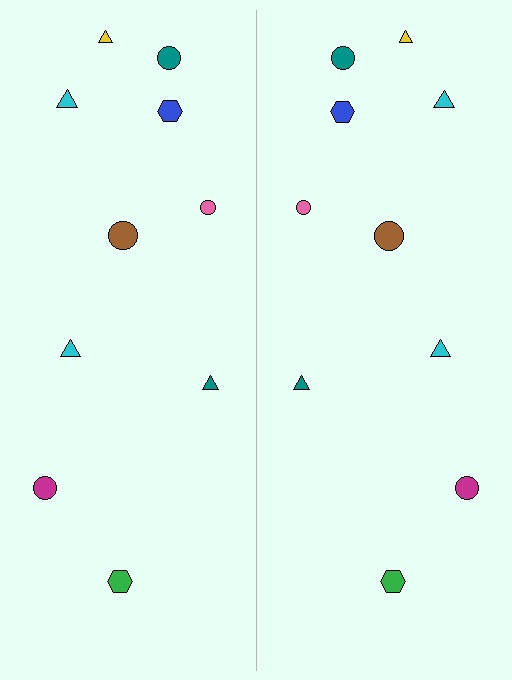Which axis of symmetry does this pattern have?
The pattern has a vertical axis of symmetry running through the center of the image.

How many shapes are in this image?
There are 20 shapes in this image.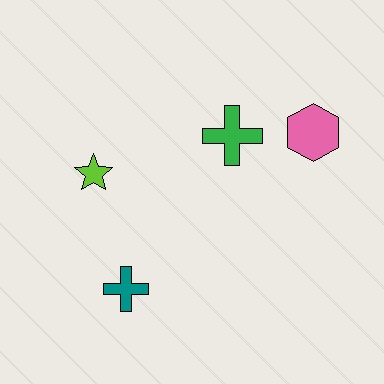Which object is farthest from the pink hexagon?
The teal cross is farthest from the pink hexagon.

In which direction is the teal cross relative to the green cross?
The teal cross is below the green cross.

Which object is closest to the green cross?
The pink hexagon is closest to the green cross.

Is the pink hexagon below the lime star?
No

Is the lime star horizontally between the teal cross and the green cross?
No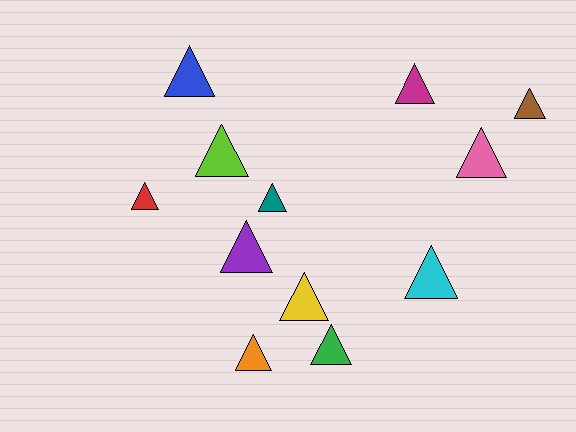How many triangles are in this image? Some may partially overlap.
There are 12 triangles.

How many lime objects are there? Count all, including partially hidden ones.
There is 1 lime object.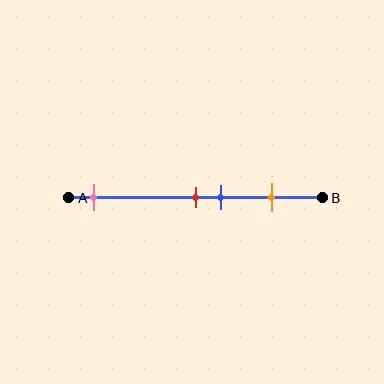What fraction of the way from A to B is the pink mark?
The pink mark is approximately 10% (0.1) of the way from A to B.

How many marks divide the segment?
There are 4 marks dividing the segment.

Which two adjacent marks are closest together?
The red and blue marks are the closest adjacent pair.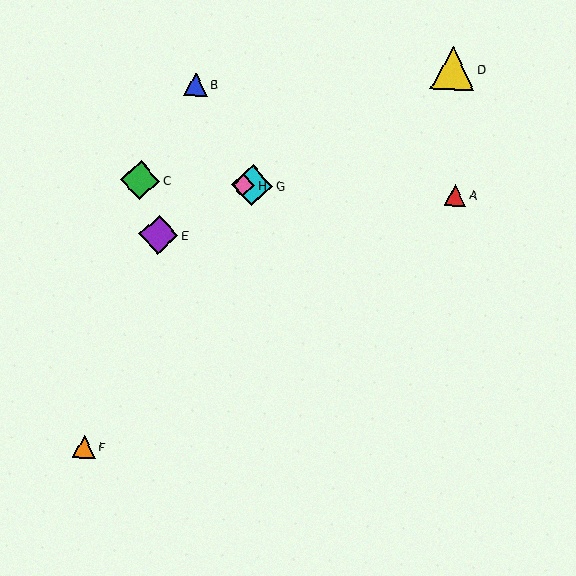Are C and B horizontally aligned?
No, C is at y≈180 and B is at y≈85.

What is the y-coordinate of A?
Object A is at y≈195.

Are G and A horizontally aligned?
Yes, both are at y≈185.